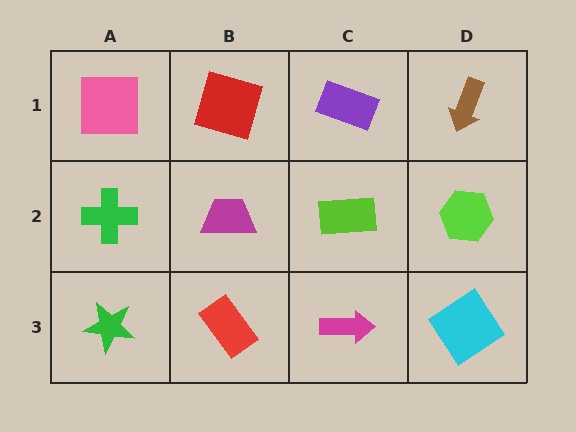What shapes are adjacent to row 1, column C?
A lime rectangle (row 2, column C), a red square (row 1, column B), a brown arrow (row 1, column D).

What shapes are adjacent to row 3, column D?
A lime hexagon (row 2, column D), a magenta arrow (row 3, column C).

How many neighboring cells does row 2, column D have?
3.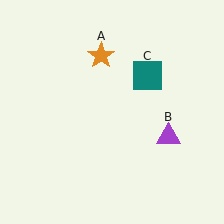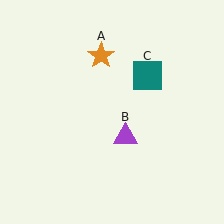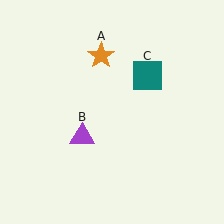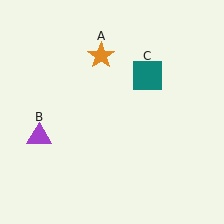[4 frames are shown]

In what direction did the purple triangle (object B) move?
The purple triangle (object B) moved left.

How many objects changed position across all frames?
1 object changed position: purple triangle (object B).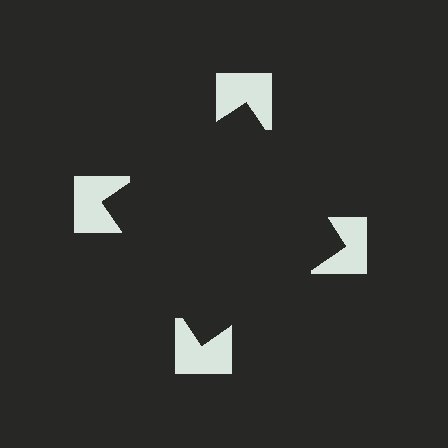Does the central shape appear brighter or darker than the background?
It typically appears slightly darker than the background, even though no actual brightness change is drawn.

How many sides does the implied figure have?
4 sides.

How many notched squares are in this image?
There are 4 — one at each vertex of the illusory square.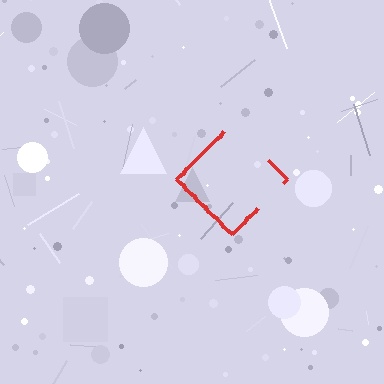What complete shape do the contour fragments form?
The contour fragments form a diamond.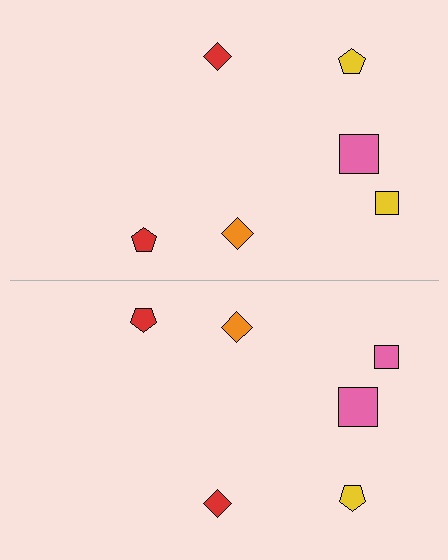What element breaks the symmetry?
The pink square on the bottom side breaks the symmetry — its mirror counterpart is yellow.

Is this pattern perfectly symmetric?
No, the pattern is not perfectly symmetric. The pink square on the bottom side breaks the symmetry — its mirror counterpart is yellow.